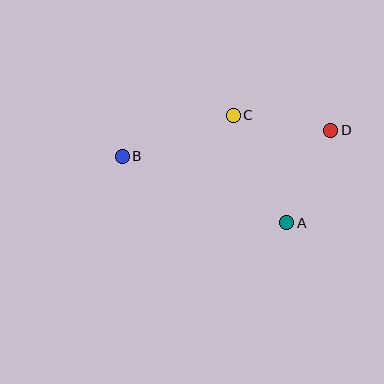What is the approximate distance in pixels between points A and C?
The distance between A and C is approximately 120 pixels.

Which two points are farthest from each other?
Points B and D are farthest from each other.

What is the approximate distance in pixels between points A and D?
The distance between A and D is approximately 102 pixels.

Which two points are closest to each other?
Points C and D are closest to each other.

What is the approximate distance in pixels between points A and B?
The distance between A and B is approximately 177 pixels.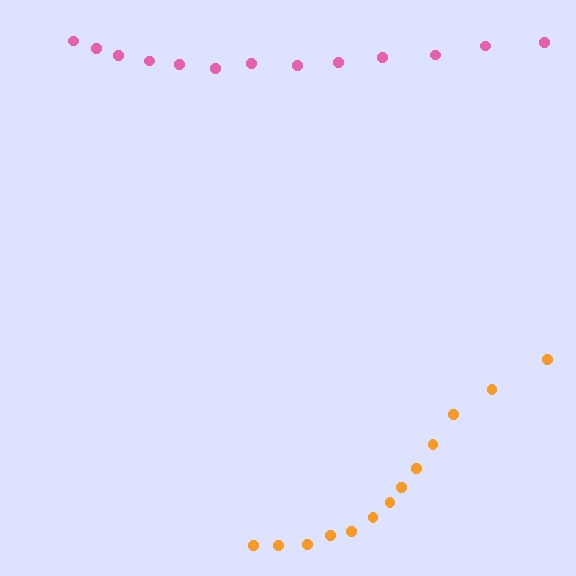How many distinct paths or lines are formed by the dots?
There are 2 distinct paths.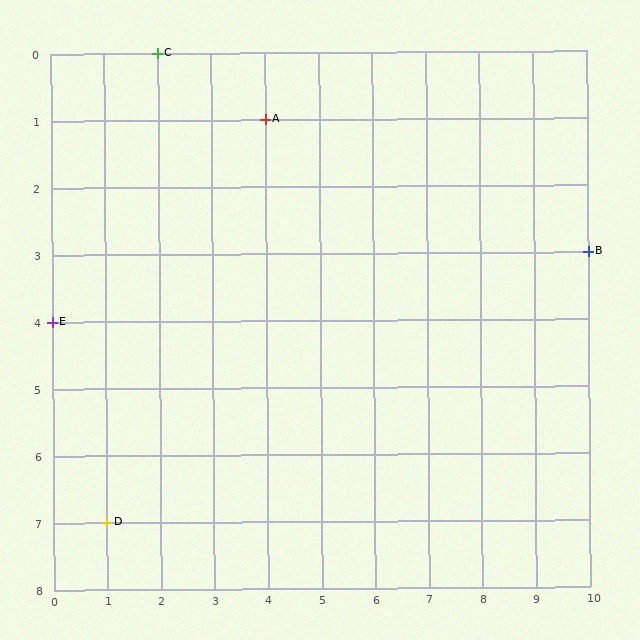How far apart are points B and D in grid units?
Points B and D are 9 columns and 4 rows apart (about 9.8 grid units diagonally).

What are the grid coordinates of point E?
Point E is at grid coordinates (0, 4).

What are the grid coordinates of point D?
Point D is at grid coordinates (1, 7).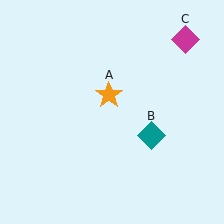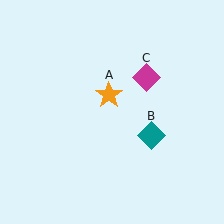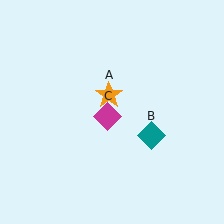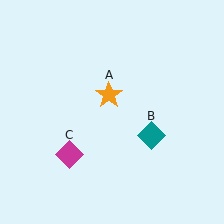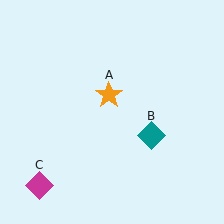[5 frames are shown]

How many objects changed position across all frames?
1 object changed position: magenta diamond (object C).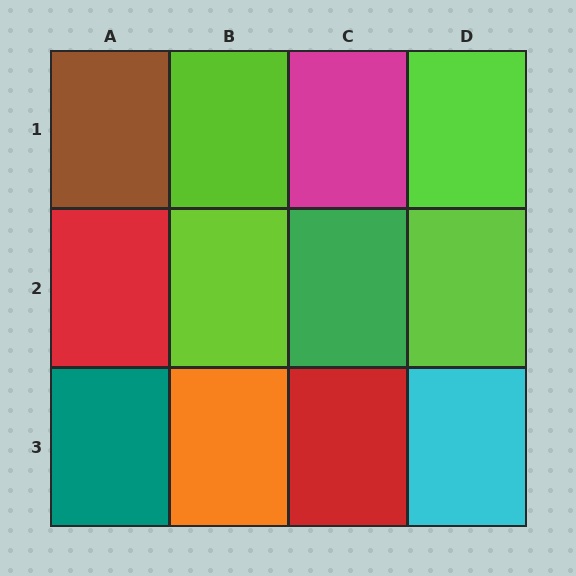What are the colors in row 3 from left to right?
Teal, orange, red, cyan.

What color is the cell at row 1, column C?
Magenta.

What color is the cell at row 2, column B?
Lime.